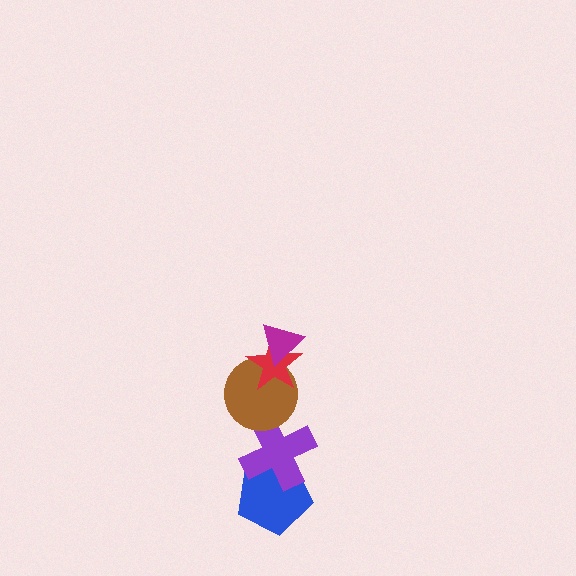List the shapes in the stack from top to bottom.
From top to bottom: the magenta triangle, the red star, the brown circle, the purple cross, the blue pentagon.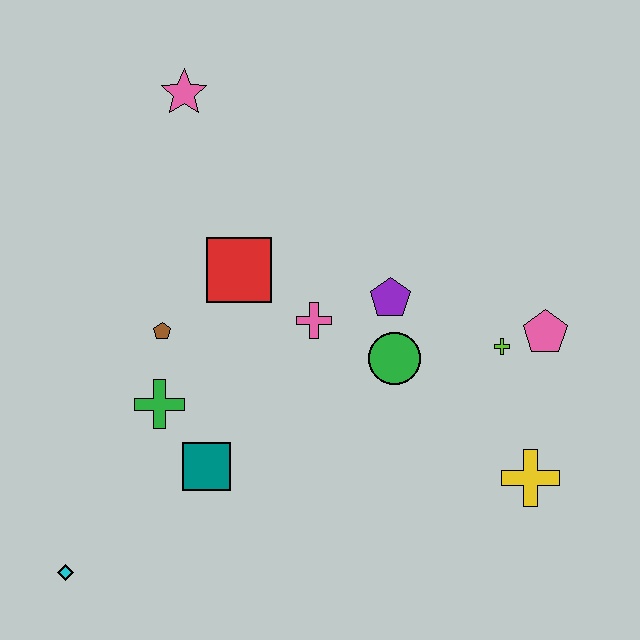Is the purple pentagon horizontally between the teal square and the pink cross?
No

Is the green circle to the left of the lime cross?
Yes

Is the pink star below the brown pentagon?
No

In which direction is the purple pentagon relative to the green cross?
The purple pentagon is to the right of the green cross.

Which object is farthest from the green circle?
The cyan diamond is farthest from the green circle.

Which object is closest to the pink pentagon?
The lime cross is closest to the pink pentagon.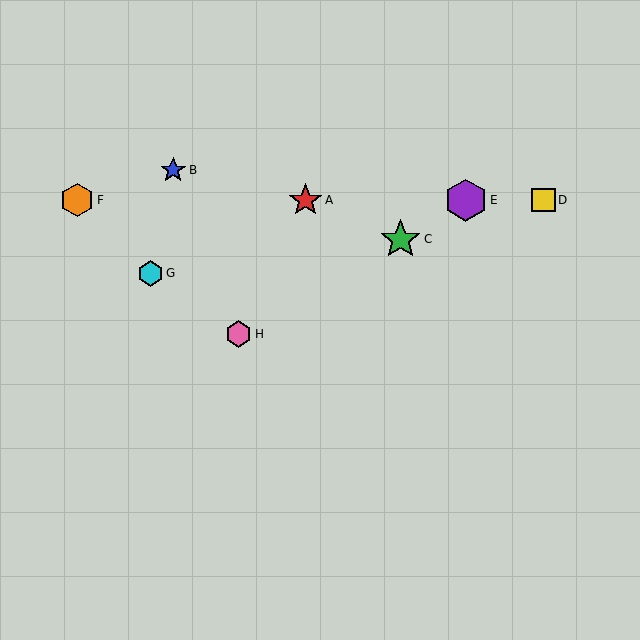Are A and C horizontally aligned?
No, A is at y≈200 and C is at y≈239.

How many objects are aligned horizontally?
4 objects (A, D, E, F) are aligned horizontally.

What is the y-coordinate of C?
Object C is at y≈239.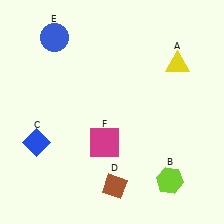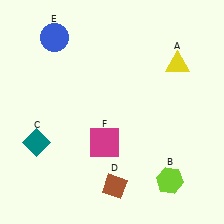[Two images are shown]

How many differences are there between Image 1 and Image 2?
There is 1 difference between the two images.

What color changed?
The diamond (C) changed from blue in Image 1 to teal in Image 2.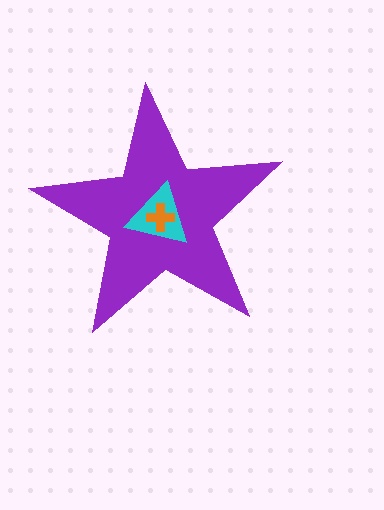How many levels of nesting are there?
3.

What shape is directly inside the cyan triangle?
The orange cross.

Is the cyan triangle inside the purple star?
Yes.